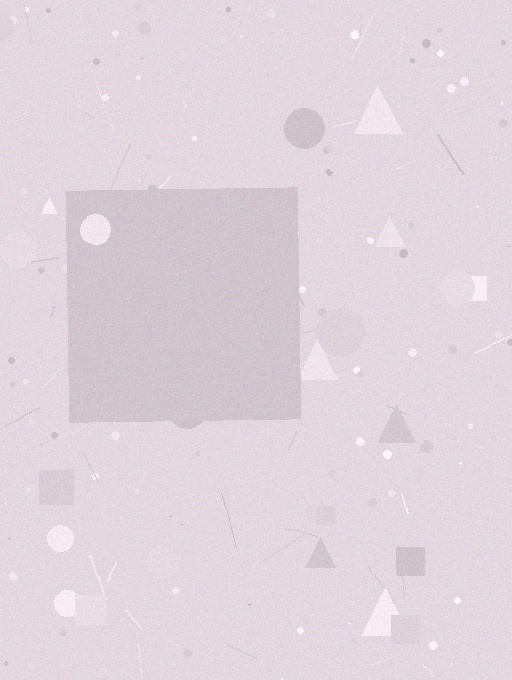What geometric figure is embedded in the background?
A square is embedded in the background.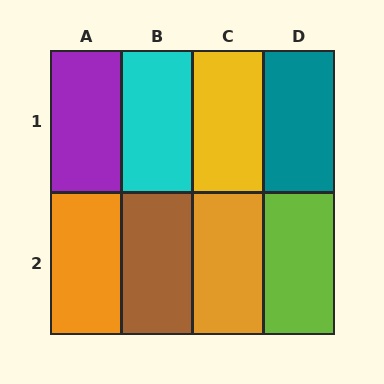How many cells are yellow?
1 cell is yellow.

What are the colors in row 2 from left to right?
Orange, brown, orange, lime.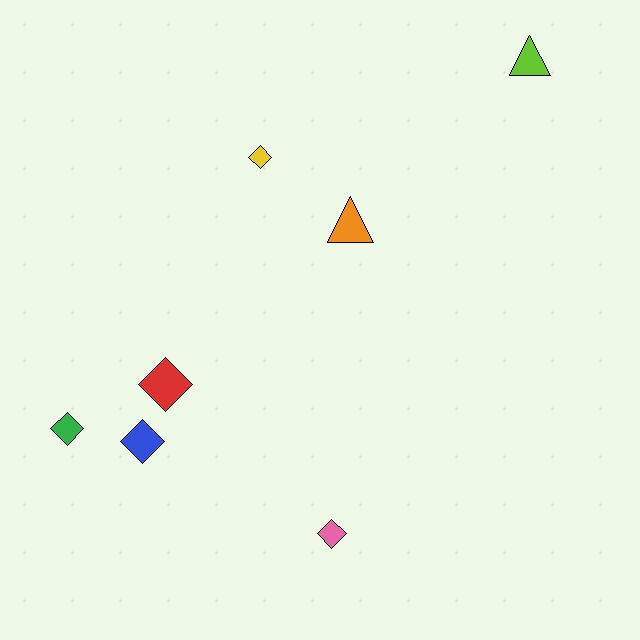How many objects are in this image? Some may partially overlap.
There are 7 objects.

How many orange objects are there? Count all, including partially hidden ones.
There is 1 orange object.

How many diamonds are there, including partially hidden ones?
There are 5 diamonds.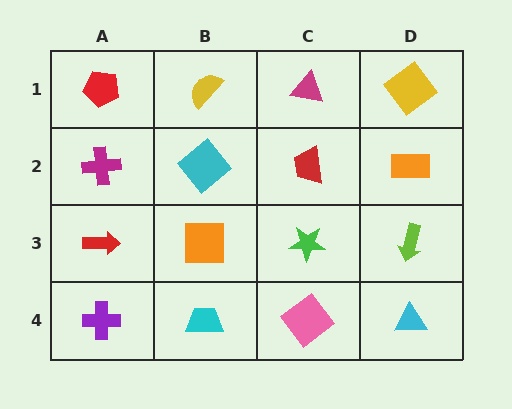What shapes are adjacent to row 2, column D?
A yellow diamond (row 1, column D), a lime arrow (row 3, column D), a red trapezoid (row 2, column C).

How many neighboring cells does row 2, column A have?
3.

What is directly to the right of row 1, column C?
A yellow diamond.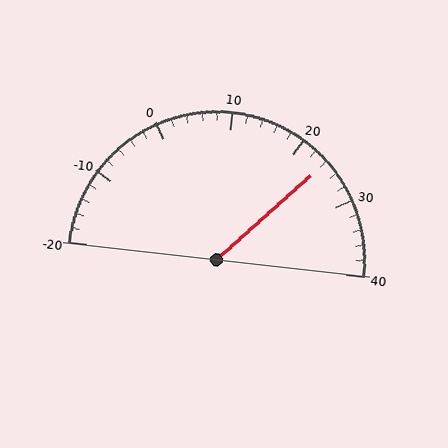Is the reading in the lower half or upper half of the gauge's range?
The reading is in the upper half of the range (-20 to 40).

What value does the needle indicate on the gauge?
The needle indicates approximately 24.